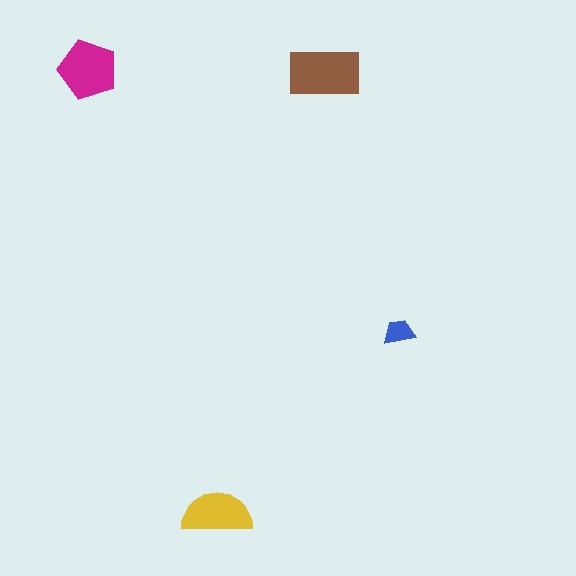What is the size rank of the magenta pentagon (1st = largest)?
2nd.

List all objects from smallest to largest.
The blue trapezoid, the yellow semicircle, the magenta pentagon, the brown rectangle.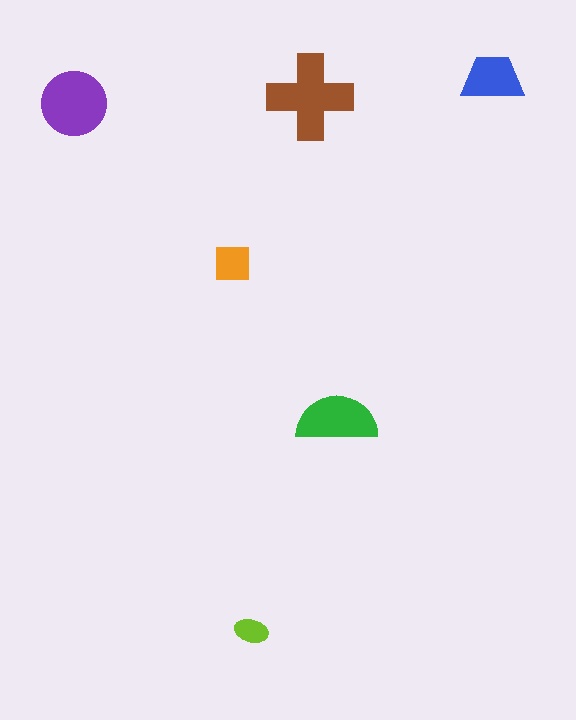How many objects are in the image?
There are 6 objects in the image.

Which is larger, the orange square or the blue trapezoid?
The blue trapezoid.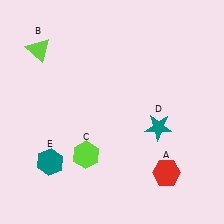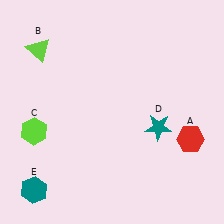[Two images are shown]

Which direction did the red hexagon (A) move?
The red hexagon (A) moved up.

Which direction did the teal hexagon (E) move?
The teal hexagon (E) moved down.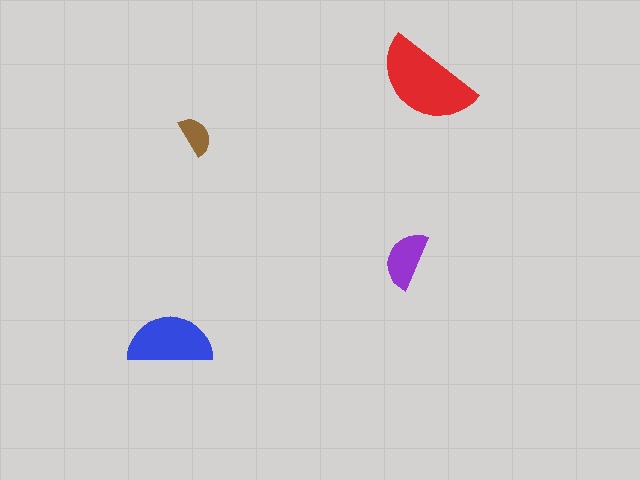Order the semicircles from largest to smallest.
the red one, the blue one, the purple one, the brown one.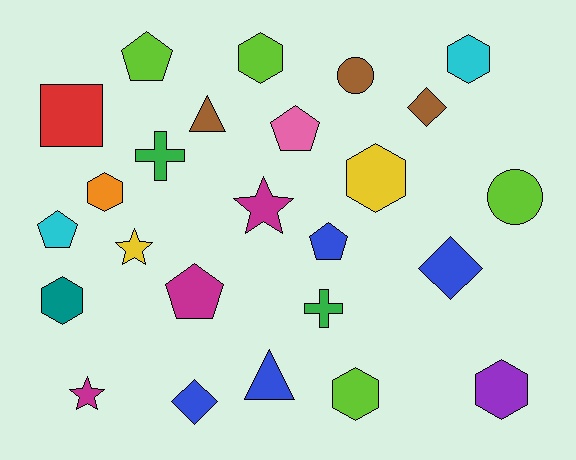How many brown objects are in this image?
There are 3 brown objects.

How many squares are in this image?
There is 1 square.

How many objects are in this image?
There are 25 objects.